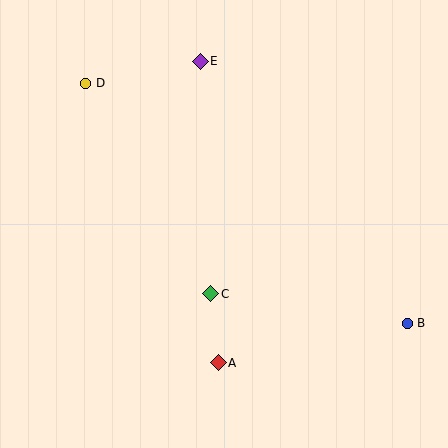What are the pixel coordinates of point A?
Point A is at (218, 363).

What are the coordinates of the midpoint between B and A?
The midpoint between B and A is at (313, 343).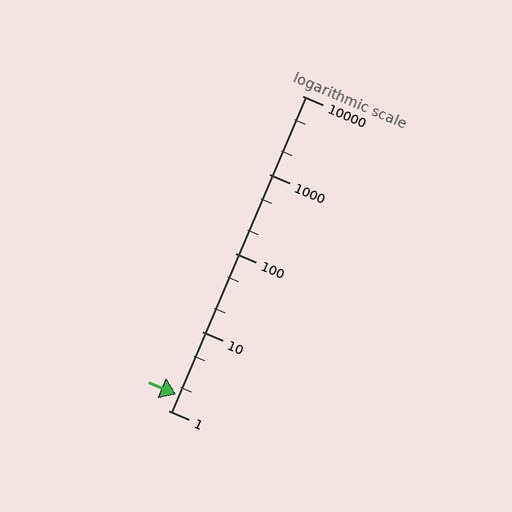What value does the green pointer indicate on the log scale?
The pointer indicates approximately 1.6.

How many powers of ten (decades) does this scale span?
The scale spans 4 decades, from 1 to 10000.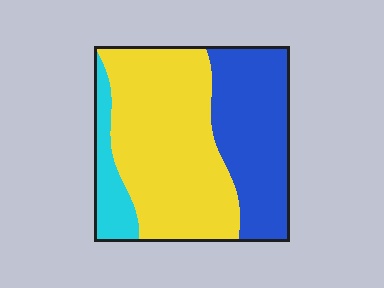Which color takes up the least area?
Cyan, at roughly 10%.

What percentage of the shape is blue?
Blue takes up about one third (1/3) of the shape.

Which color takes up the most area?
Yellow, at roughly 55%.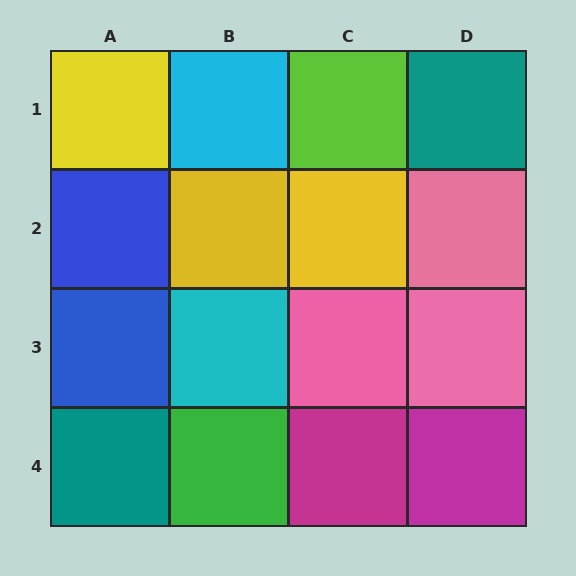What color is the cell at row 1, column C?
Lime.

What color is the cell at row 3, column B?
Cyan.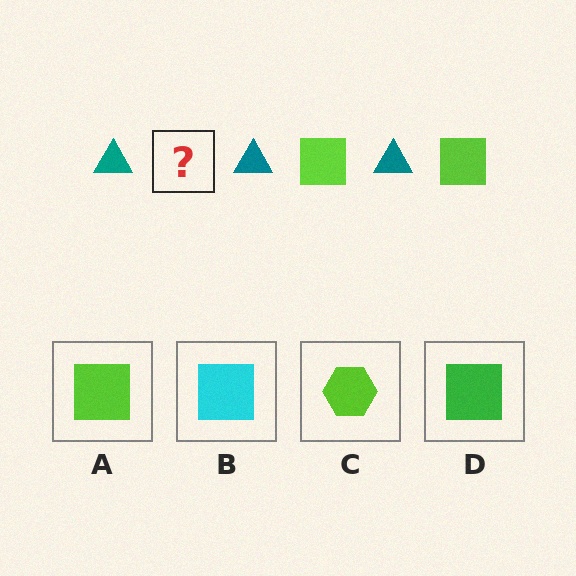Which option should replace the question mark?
Option A.